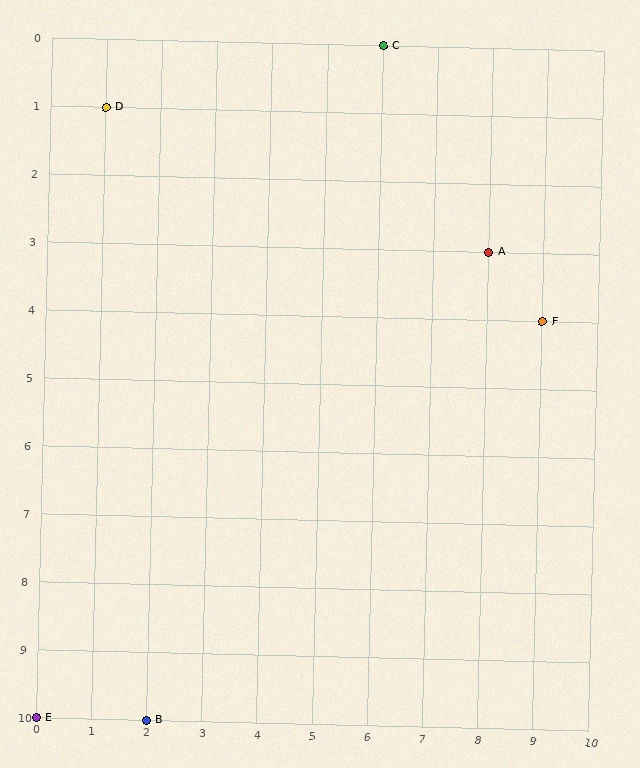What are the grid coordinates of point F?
Point F is at grid coordinates (9, 4).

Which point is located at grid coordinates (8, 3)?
Point A is at (8, 3).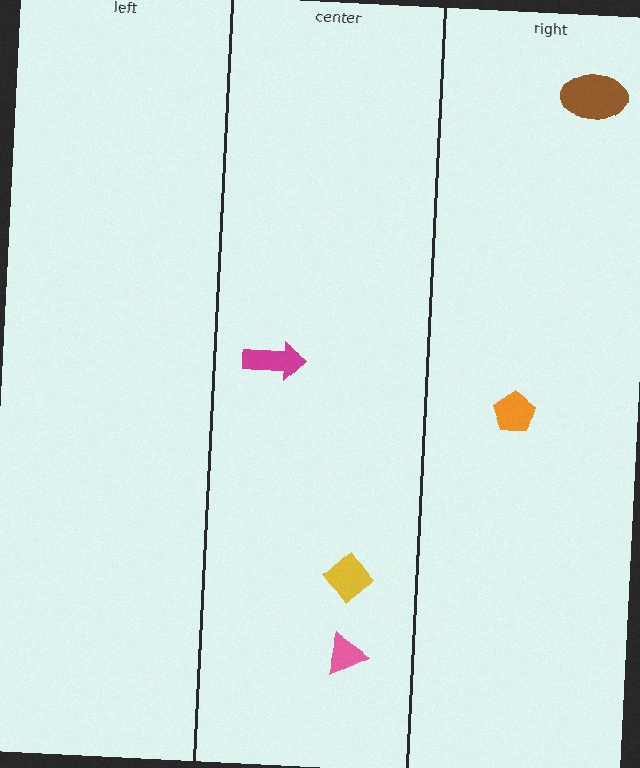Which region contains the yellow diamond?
The center region.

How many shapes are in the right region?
2.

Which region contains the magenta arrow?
The center region.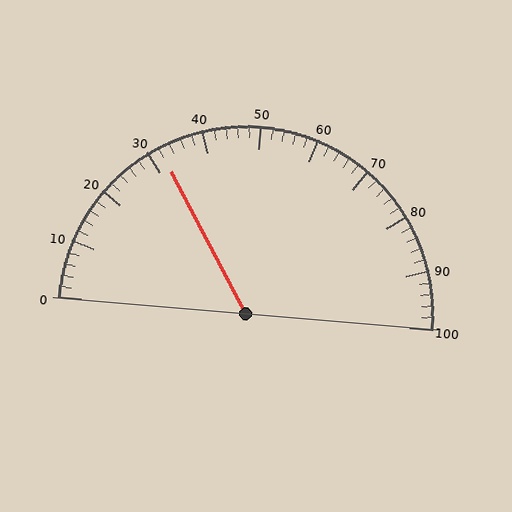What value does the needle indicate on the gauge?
The needle indicates approximately 32.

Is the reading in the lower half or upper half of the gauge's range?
The reading is in the lower half of the range (0 to 100).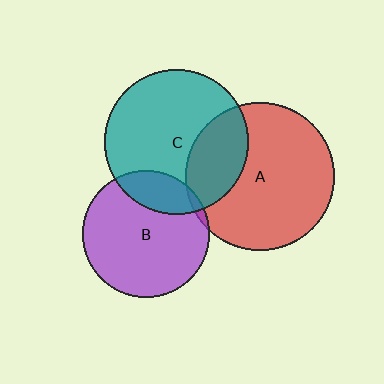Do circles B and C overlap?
Yes.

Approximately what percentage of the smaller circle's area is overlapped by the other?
Approximately 20%.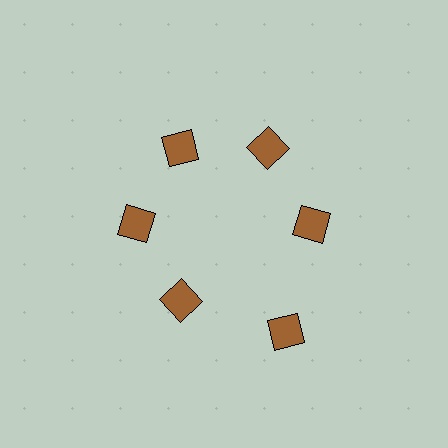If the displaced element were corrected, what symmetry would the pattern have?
It would have 6-fold rotational symmetry — the pattern would map onto itself every 60 degrees.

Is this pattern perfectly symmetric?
No. The 6 brown diamonds are arranged in a ring, but one element near the 5 o'clock position is pushed outward from the center, breaking the 6-fold rotational symmetry.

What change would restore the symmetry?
The symmetry would be restored by moving it inward, back onto the ring so that all 6 diamonds sit at equal angles and equal distance from the center.